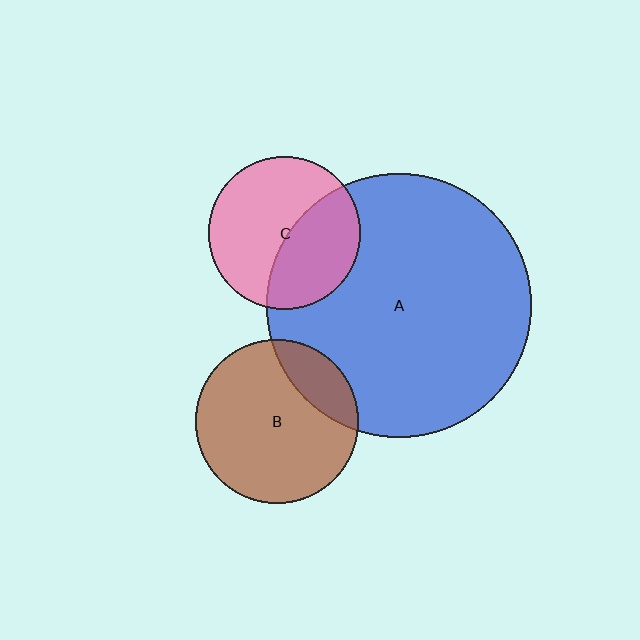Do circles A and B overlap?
Yes.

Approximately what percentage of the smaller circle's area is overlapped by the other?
Approximately 20%.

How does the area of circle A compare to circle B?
Approximately 2.6 times.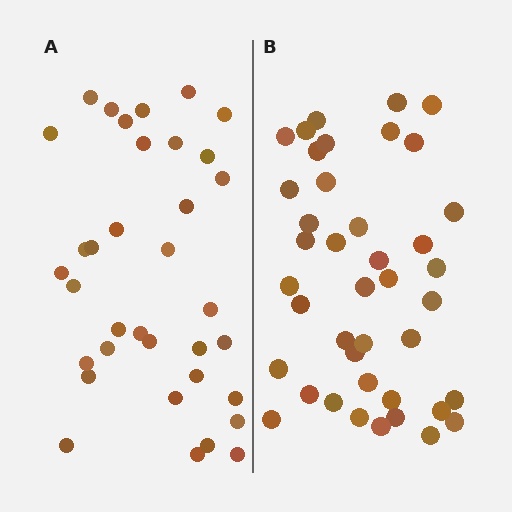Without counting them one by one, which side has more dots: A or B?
Region B (the right region) has more dots.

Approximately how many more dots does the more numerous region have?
Region B has about 6 more dots than region A.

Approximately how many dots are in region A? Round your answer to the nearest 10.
About 40 dots. (The exact count is 35, which rounds to 40.)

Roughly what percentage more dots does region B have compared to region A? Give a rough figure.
About 15% more.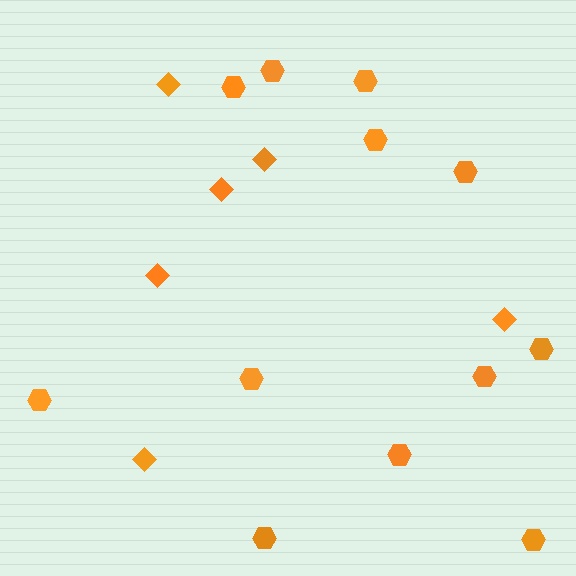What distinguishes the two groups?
There are 2 groups: one group of diamonds (6) and one group of hexagons (12).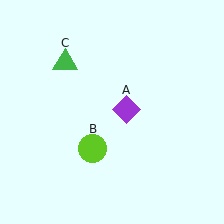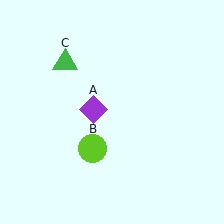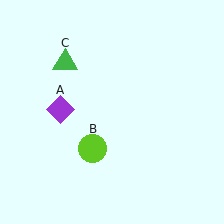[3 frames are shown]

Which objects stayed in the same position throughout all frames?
Lime circle (object B) and green triangle (object C) remained stationary.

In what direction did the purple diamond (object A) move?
The purple diamond (object A) moved left.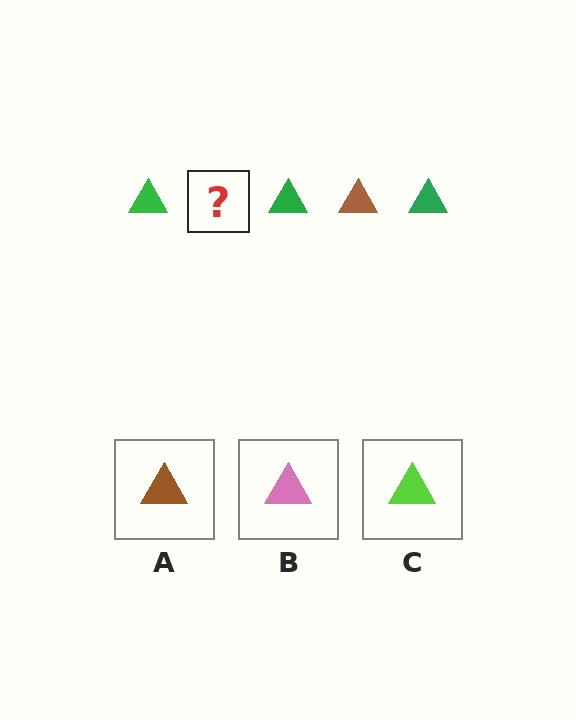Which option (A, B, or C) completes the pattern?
A.